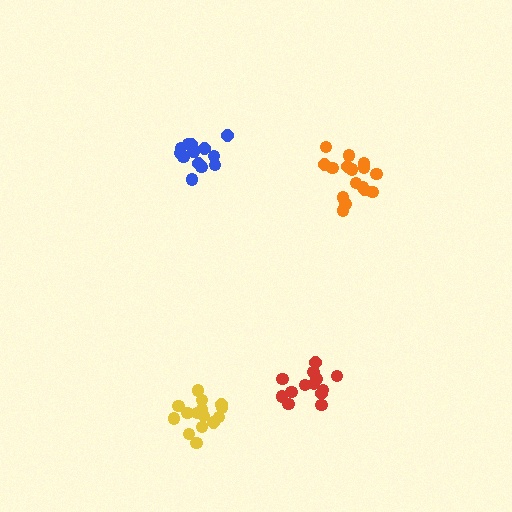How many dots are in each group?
Group 1: 13 dots, Group 2: 16 dots, Group 3: 16 dots, Group 4: 14 dots (59 total).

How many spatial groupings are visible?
There are 4 spatial groupings.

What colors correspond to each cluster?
The clusters are colored: blue, orange, yellow, red.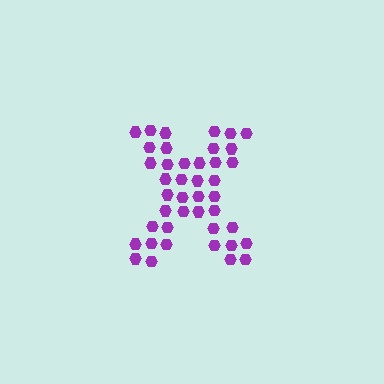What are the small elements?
The small elements are hexagons.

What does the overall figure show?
The overall figure shows the letter X.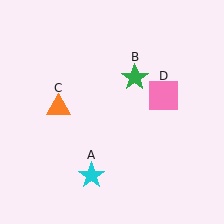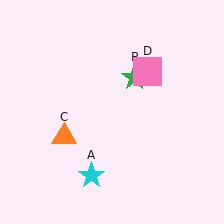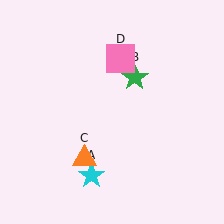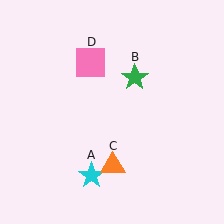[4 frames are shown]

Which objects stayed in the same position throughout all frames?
Cyan star (object A) and green star (object B) remained stationary.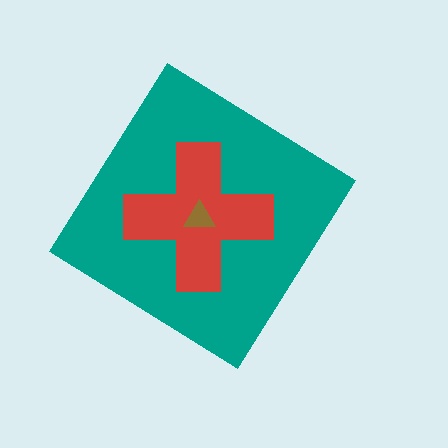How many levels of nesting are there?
3.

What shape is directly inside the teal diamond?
The red cross.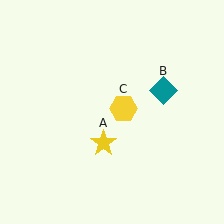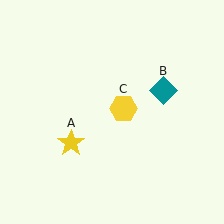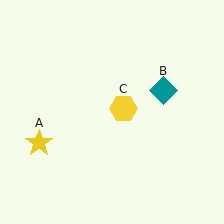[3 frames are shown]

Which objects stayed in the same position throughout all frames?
Teal diamond (object B) and yellow hexagon (object C) remained stationary.